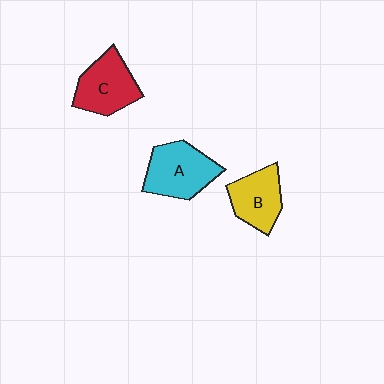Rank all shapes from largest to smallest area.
From largest to smallest: A (cyan), C (red), B (yellow).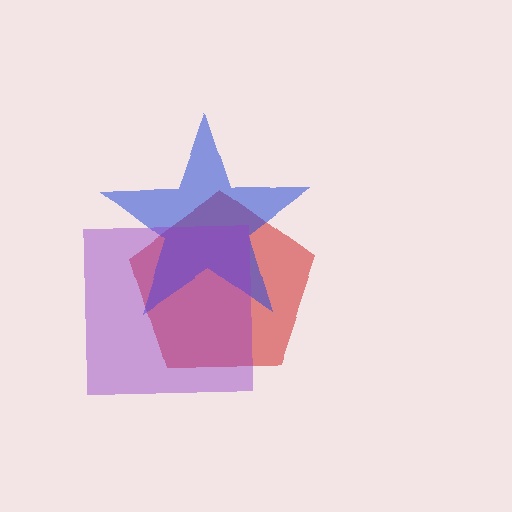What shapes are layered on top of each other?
The layered shapes are: a red pentagon, a blue star, a purple square.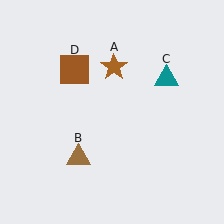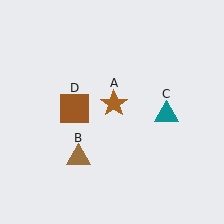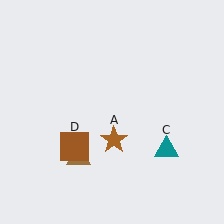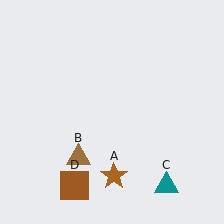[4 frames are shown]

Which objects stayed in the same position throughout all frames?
Brown triangle (object B) remained stationary.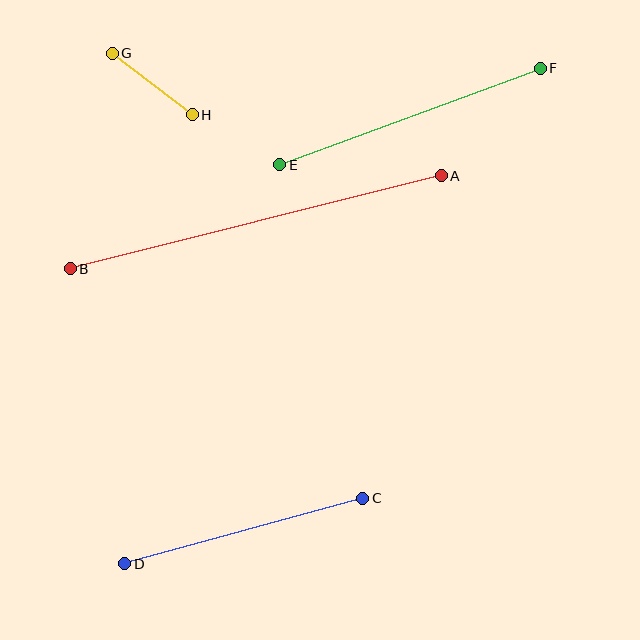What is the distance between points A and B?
The distance is approximately 382 pixels.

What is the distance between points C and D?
The distance is approximately 247 pixels.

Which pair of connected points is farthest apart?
Points A and B are farthest apart.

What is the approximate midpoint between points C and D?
The midpoint is at approximately (244, 531) pixels.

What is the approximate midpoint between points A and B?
The midpoint is at approximately (256, 222) pixels.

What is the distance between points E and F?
The distance is approximately 278 pixels.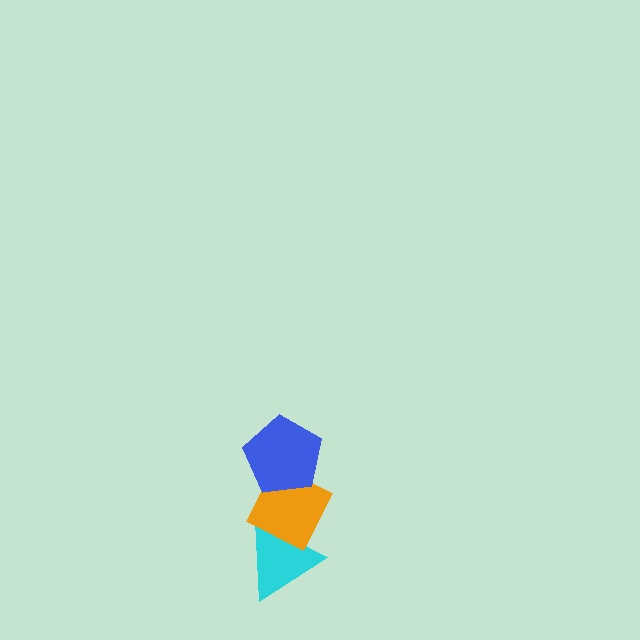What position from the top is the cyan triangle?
The cyan triangle is 3rd from the top.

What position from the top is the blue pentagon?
The blue pentagon is 1st from the top.